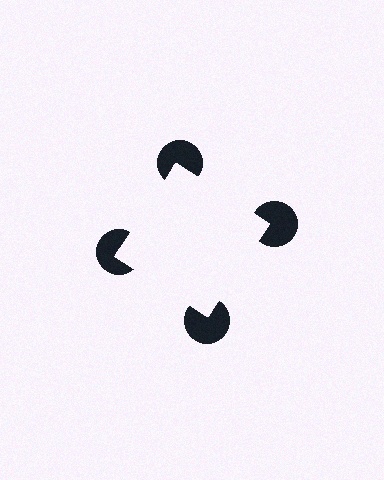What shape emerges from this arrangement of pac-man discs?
An illusory square — its edges are inferred from the aligned wedge cuts in the pac-man discs, not physically drawn.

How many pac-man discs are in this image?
There are 4 — one at each vertex of the illusory square.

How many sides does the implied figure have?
4 sides.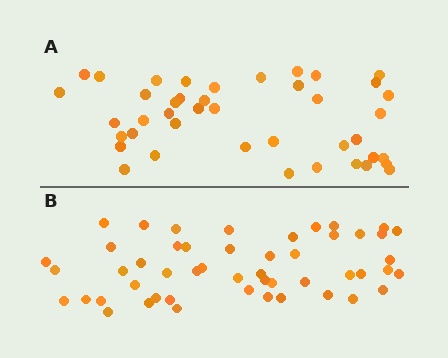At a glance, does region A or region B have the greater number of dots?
Region B (the bottom region) has more dots.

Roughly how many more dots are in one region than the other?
Region B has roughly 8 or so more dots than region A.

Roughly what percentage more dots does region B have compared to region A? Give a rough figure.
About 20% more.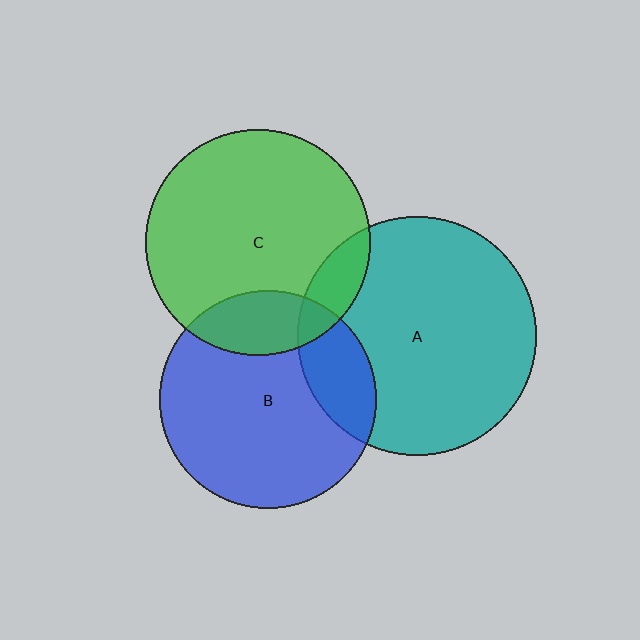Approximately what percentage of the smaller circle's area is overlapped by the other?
Approximately 20%.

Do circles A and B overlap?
Yes.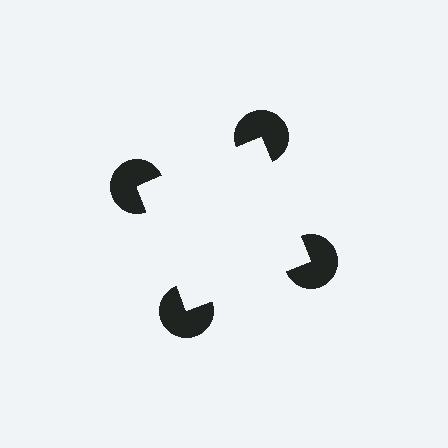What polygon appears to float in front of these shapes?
An illusory square — its edges are inferred from the aligned wedge cuts in the pac-man discs, not physically drawn.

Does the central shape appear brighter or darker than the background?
It typically appears slightly brighter than the background, even though no actual brightness change is drawn.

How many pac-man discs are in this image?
There are 4 — one at each vertex of the illusory square.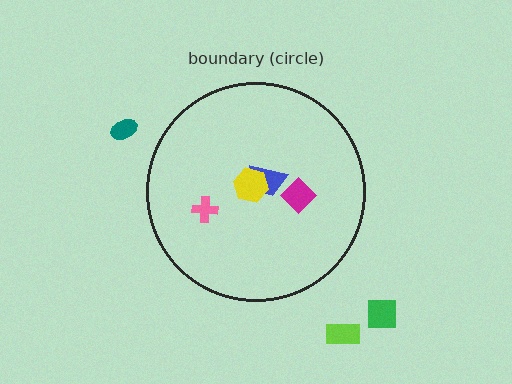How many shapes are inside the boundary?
4 inside, 3 outside.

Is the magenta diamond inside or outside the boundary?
Inside.